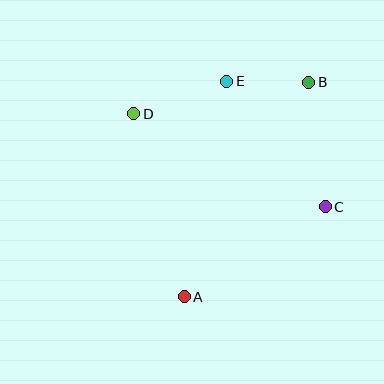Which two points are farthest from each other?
Points A and B are farthest from each other.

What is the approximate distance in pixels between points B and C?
The distance between B and C is approximately 126 pixels.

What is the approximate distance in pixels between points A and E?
The distance between A and E is approximately 220 pixels.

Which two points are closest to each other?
Points B and E are closest to each other.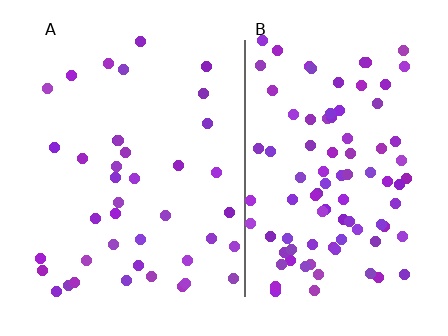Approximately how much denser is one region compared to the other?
Approximately 2.3× — region B over region A.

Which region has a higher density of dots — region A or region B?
B (the right).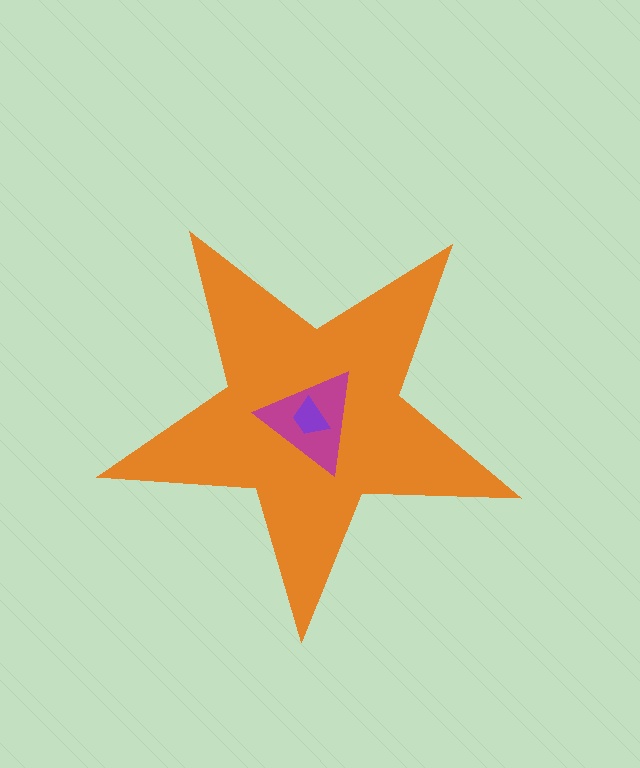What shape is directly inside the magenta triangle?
The purple trapezoid.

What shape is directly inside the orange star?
The magenta triangle.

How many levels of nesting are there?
3.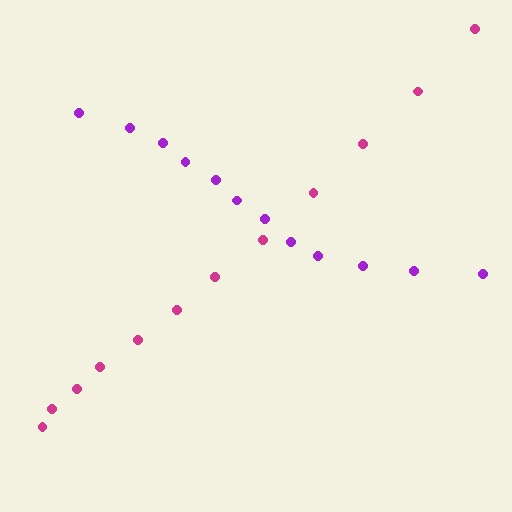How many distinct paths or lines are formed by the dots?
There are 2 distinct paths.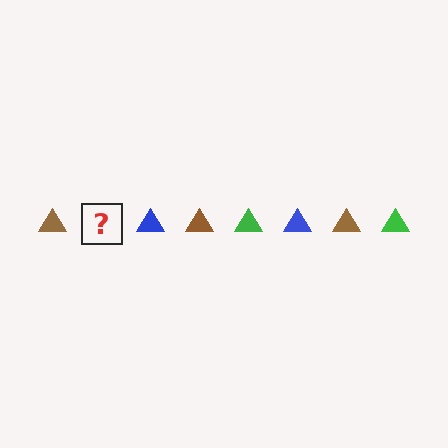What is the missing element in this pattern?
The missing element is a green triangle.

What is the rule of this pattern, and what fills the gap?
The rule is that the pattern cycles through brown, green, blue triangles. The gap should be filled with a green triangle.